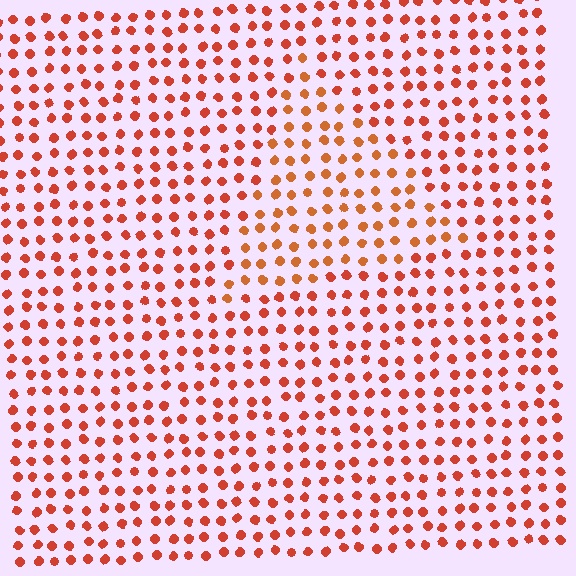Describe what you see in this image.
The image is filled with small red elements in a uniform arrangement. A triangle-shaped region is visible where the elements are tinted to a slightly different hue, forming a subtle color boundary.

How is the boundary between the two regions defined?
The boundary is defined purely by a slight shift in hue (about 17 degrees). Spacing, size, and orientation are identical on both sides.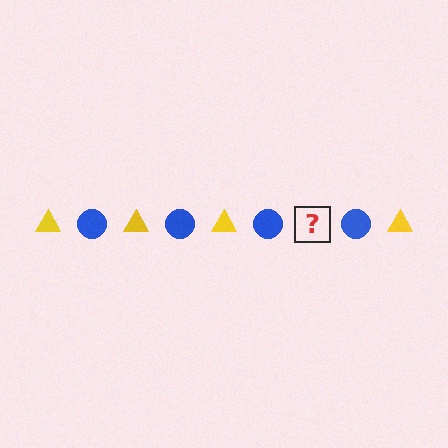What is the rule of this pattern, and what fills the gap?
The rule is that the pattern alternates between yellow triangle and blue circle. The gap should be filled with a yellow triangle.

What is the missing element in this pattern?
The missing element is a yellow triangle.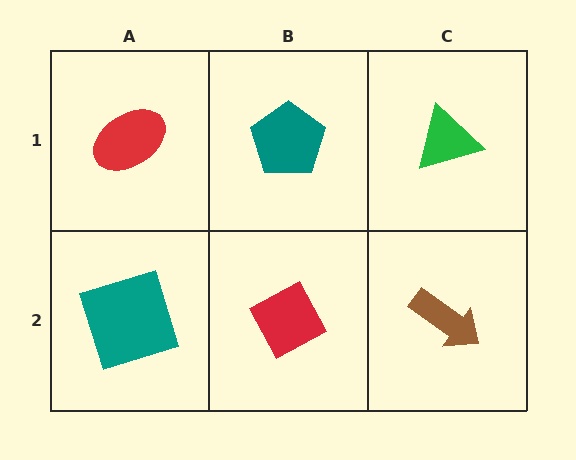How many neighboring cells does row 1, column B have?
3.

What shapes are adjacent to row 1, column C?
A brown arrow (row 2, column C), a teal pentagon (row 1, column B).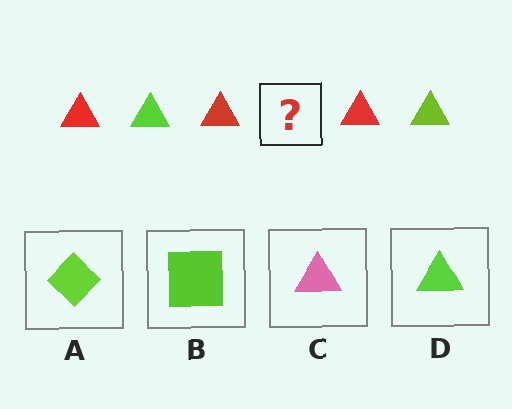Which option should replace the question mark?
Option D.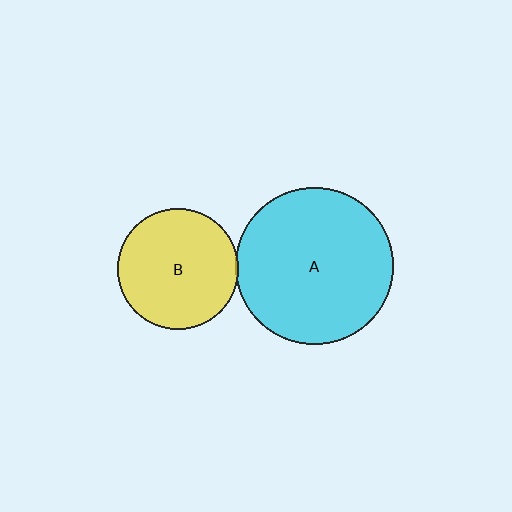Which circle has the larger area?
Circle A (cyan).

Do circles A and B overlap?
Yes.